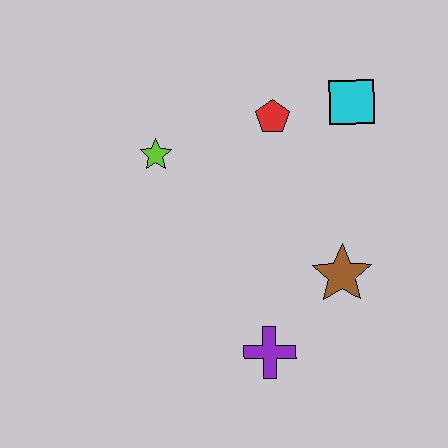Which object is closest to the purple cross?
The brown star is closest to the purple cross.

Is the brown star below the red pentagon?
Yes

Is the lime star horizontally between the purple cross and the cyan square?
No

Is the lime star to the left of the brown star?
Yes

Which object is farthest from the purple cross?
The cyan square is farthest from the purple cross.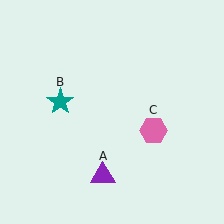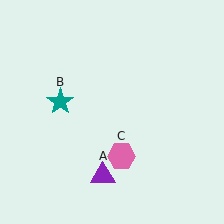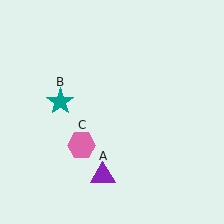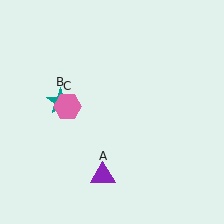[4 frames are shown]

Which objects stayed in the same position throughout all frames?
Purple triangle (object A) and teal star (object B) remained stationary.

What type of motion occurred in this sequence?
The pink hexagon (object C) rotated clockwise around the center of the scene.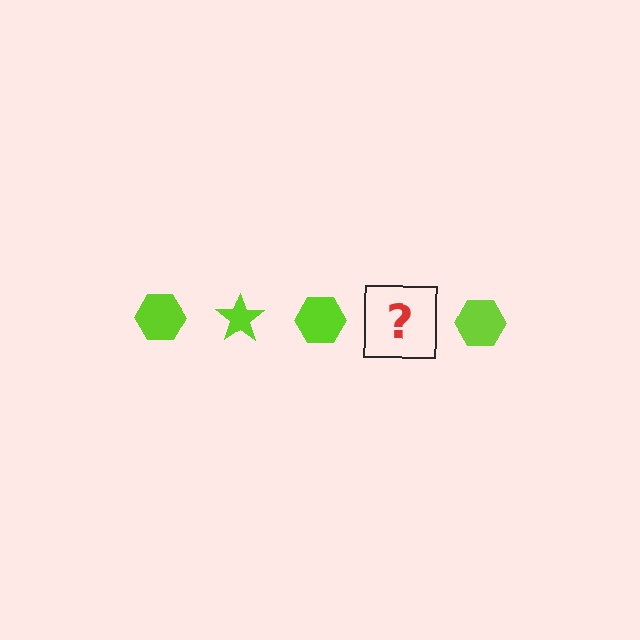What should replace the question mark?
The question mark should be replaced with a lime star.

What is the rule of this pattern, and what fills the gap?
The rule is that the pattern cycles through hexagon, star shapes in lime. The gap should be filled with a lime star.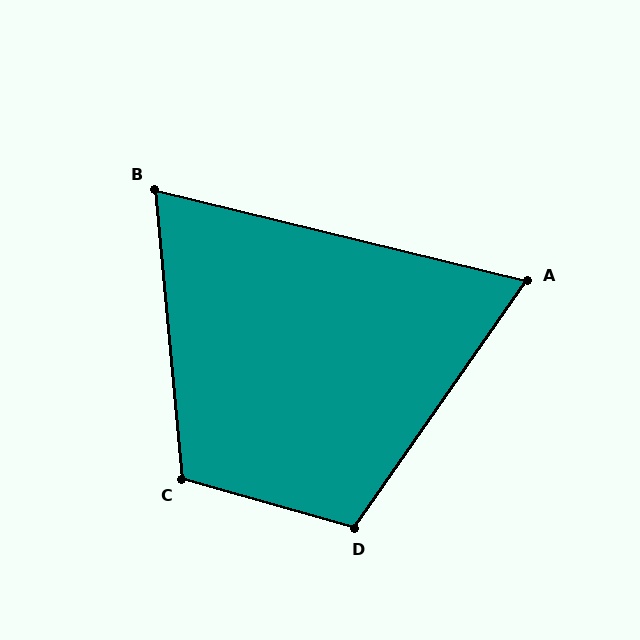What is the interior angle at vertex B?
Approximately 71 degrees (acute).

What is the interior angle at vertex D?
Approximately 109 degrees (obtuse).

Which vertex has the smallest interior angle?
A, at approximately 69 degrees.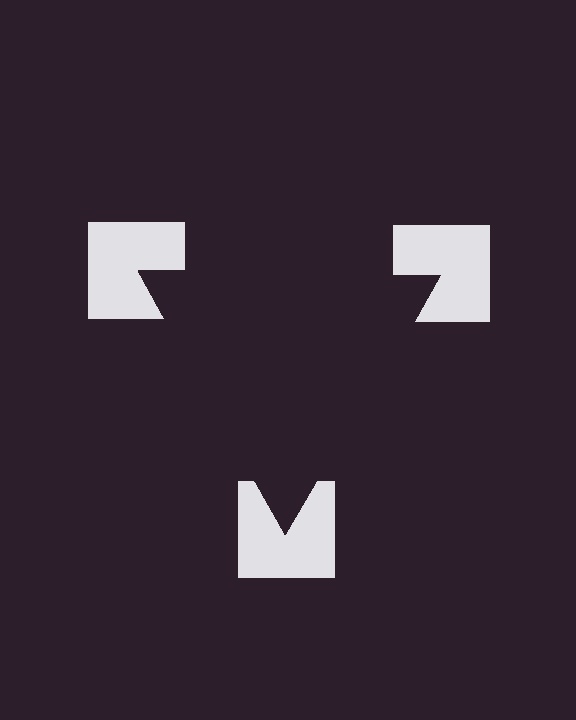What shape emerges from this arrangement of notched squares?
An illusory triangle — its edges are inferred from the aligned wedge cuts in the notched squares, not physically drawn.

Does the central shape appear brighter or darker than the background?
It typically appears slightly darker than the background, even though no actual brightness change is drawn.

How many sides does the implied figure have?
3 sides.